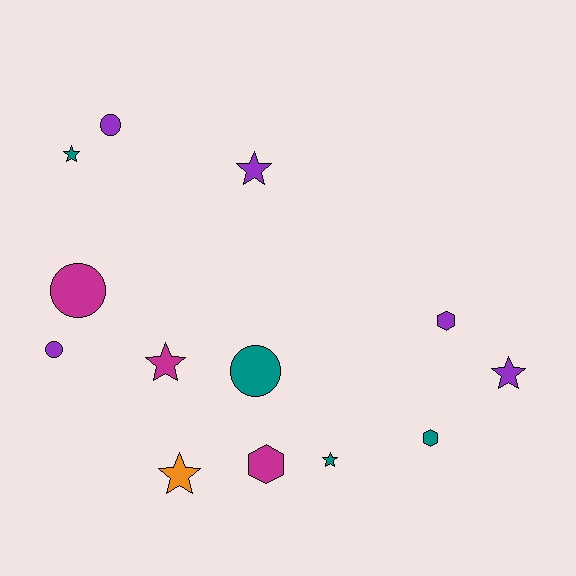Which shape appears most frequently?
Star, with 6 objects.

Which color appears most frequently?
Purple, with 5 objects.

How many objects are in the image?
There are 13 objects.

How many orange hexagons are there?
There are no orange hexagons.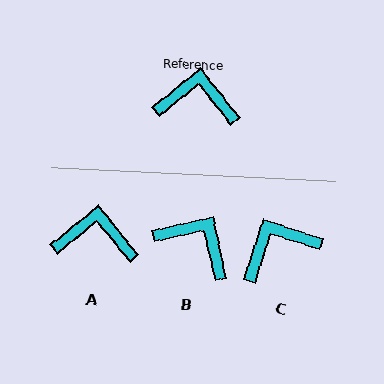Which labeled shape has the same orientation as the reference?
A.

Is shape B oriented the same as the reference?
No, it is off by about 26 degrees.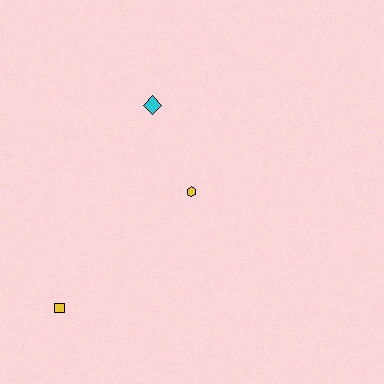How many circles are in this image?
There are no circles.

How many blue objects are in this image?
There are no blue objects.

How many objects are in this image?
There are 3 objects.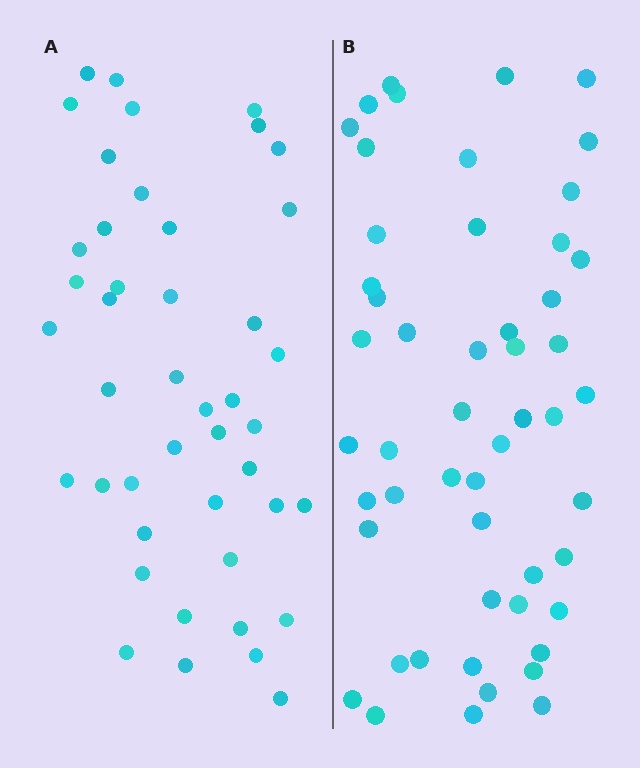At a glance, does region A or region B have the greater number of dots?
Region B (the right region) has more dots.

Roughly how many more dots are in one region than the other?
Region B has roughly 8 or so more dots than region A.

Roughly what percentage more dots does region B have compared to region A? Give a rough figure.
About 20% more.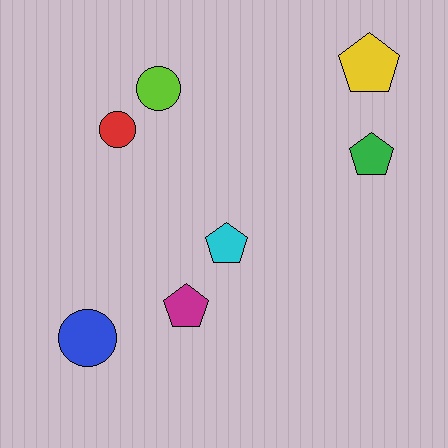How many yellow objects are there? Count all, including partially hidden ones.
There is 1 yellow object.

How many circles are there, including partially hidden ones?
There are 3 circles.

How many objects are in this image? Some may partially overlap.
There are 7 objects.